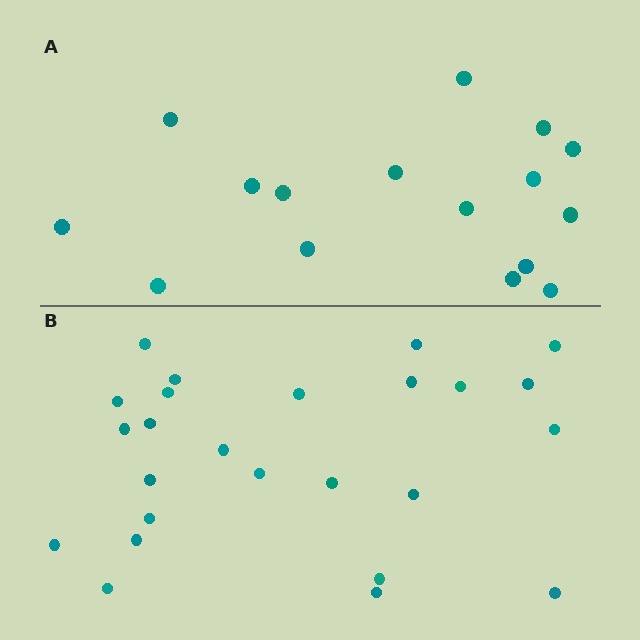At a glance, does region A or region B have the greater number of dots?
Region B (the bottom region) has more dots.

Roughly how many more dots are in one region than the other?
Region B has roughly 8 or so more dots than region A.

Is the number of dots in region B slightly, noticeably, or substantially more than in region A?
Region B has substantially more. The ratio is roughly 1.6 to 1.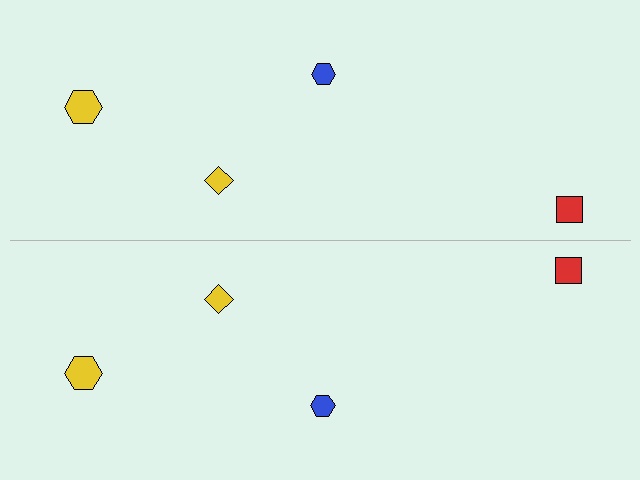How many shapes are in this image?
There are 8 shapes in this image.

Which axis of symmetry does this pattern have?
The pattern has a horizontal axis of symmetry running through the center of the image.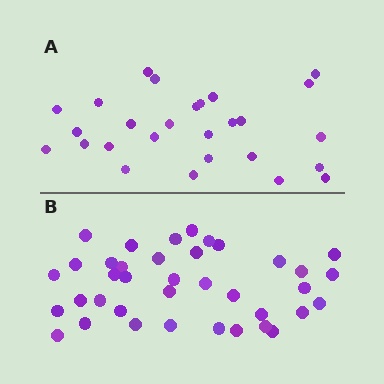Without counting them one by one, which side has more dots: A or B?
Region B (the bottom region) has more dots.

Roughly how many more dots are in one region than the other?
Region B has roughly 12 or so more dots than region A.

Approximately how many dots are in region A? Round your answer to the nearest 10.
About 30 dots. (The exact count is 27, which rounds to 30.)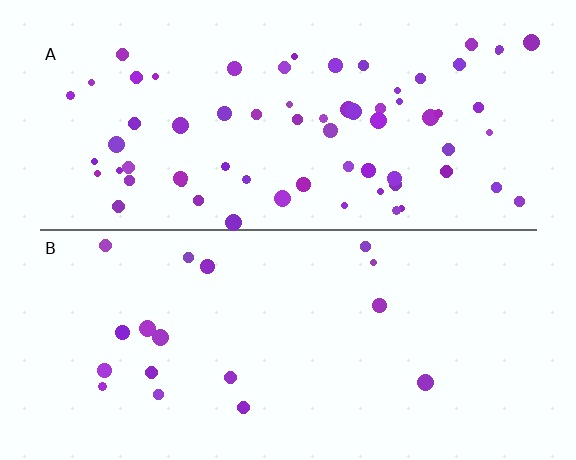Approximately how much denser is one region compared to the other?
Approximately 3.8× — region A over region B.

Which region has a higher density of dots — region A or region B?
A (the top).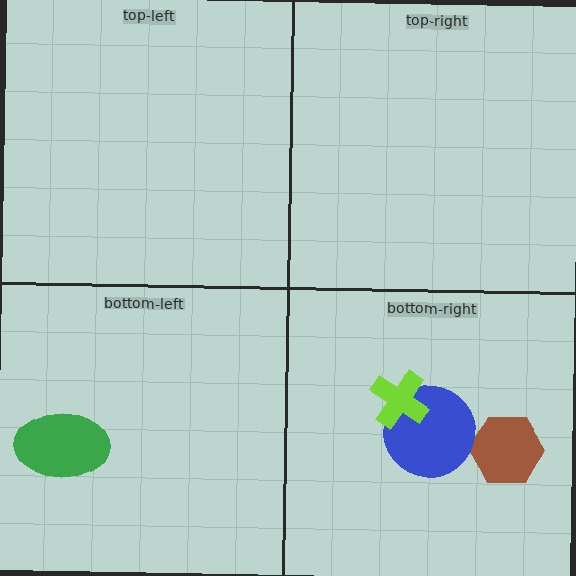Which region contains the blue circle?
The bottom-right region.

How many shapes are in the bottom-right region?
3.